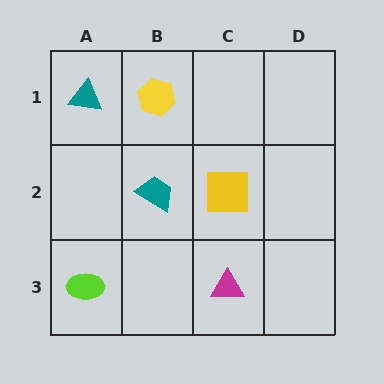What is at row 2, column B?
A teal trapezoid.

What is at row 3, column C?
A magenta triangle.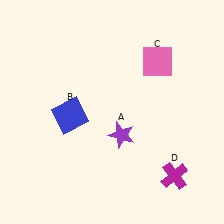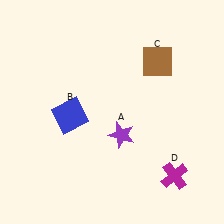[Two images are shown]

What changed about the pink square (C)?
In Image 1, C is pink. In Image 2, it changed to brown.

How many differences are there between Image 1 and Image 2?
There is 1 difference between the two images.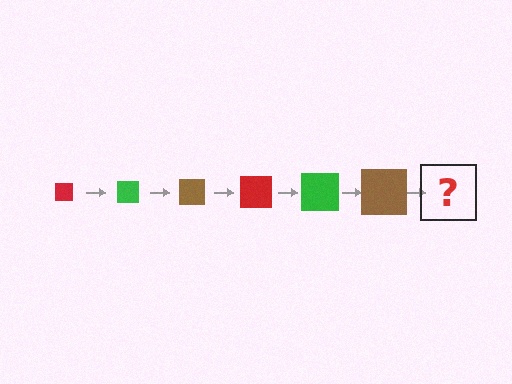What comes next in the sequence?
The next element should be a red square, larger than the previous one.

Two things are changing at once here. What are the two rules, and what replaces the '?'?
The two rules are that the square grows larger each step and the color cycles through red, green, and brown. The '?' should be a red square, larger than the previous one.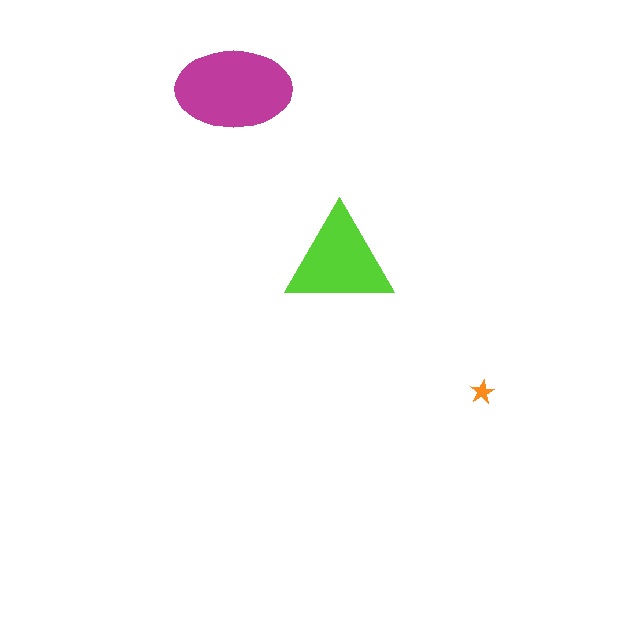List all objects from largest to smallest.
The magenta ellipse, the lime triangle, the orange star.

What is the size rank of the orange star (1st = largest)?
3rd.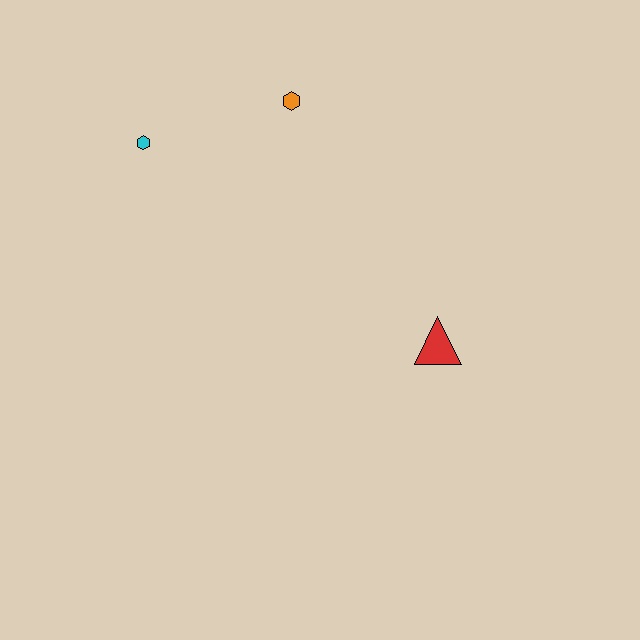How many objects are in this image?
There are 3 objects.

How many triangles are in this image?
There is 1 triangle.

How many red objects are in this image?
There is 1 red object.